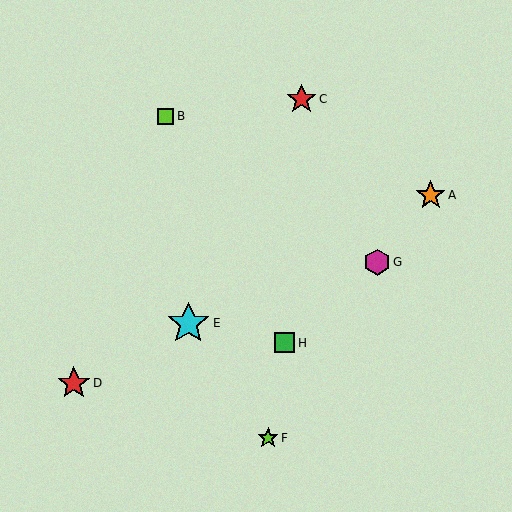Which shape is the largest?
The cyan star (labeled E) is the largest.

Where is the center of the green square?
The center of the green square is at (285, 343).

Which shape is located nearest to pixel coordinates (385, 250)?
The magenta hexagon (labeled G) at (377, 262) is nearest to that location.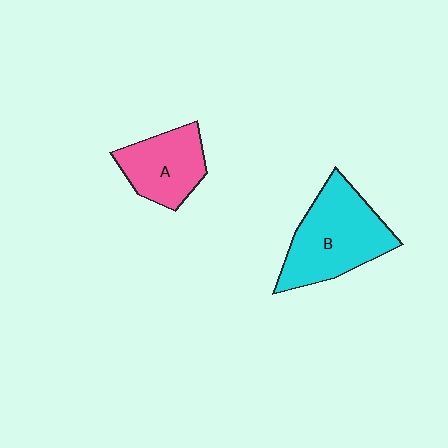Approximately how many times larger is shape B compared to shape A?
Approximately 1.5 times.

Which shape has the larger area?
Shape B (cyan).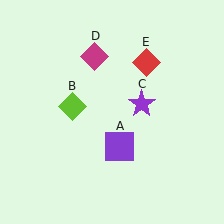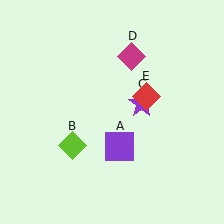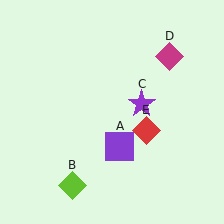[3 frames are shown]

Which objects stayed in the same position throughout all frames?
Purple square (object A) and purple star (object C) remained stationary.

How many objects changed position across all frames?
3 objects changed position: lime diamond (object B), magenta diamond (object D), red diamond (object E).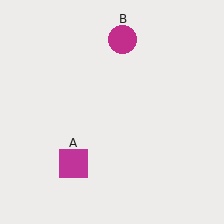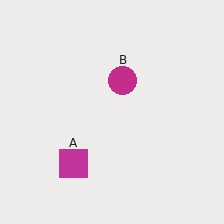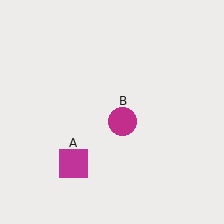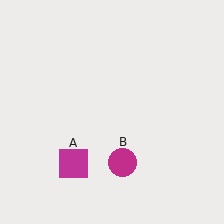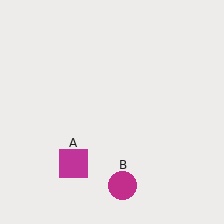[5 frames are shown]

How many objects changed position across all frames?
1 object changed position: magenta circle (object B).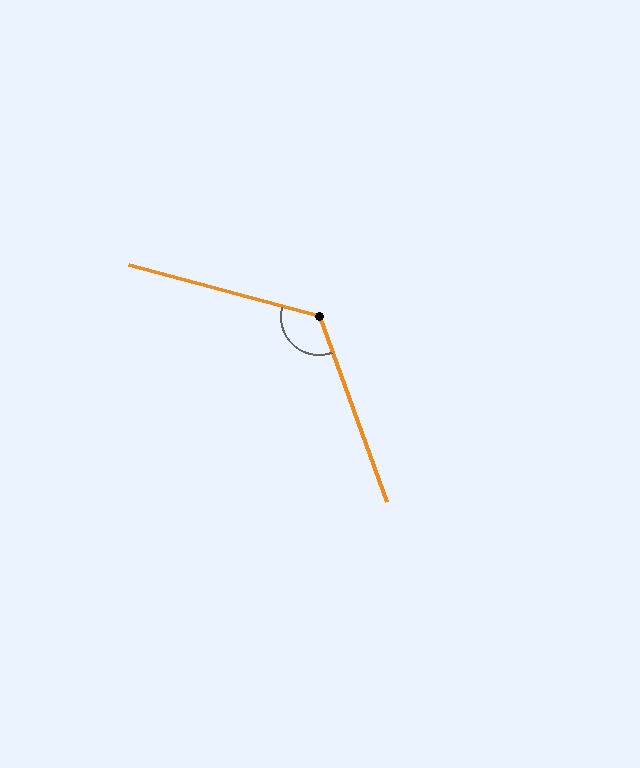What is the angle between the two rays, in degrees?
Approximately 125 degrees.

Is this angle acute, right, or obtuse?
It is obtuse.